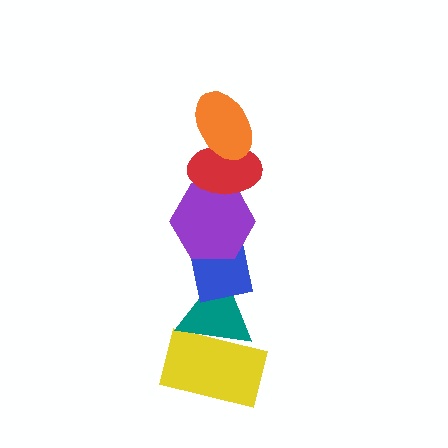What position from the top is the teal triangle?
The teal triangle is 5th from the top.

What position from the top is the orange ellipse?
The orange ellipse is 1st from the top.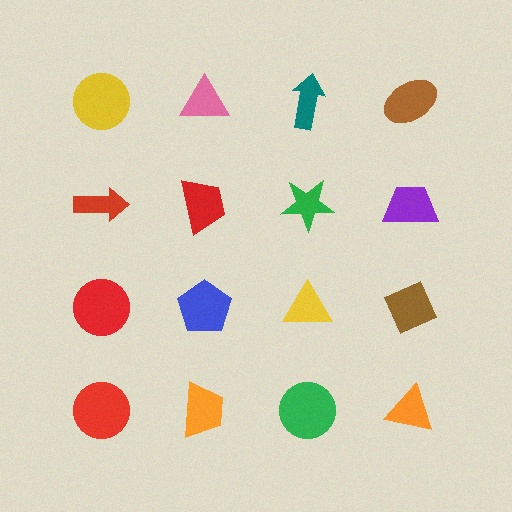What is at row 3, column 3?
A yellow triangle.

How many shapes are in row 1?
4 shapes.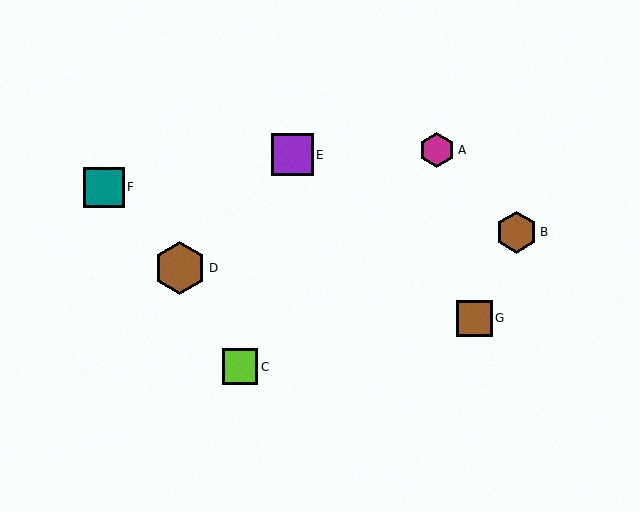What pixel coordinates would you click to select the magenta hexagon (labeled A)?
Click at (437, 150) to select the magenta hexagon A.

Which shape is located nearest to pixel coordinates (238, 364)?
The lime square (labeled C) at (240, 367) is nearest to that location.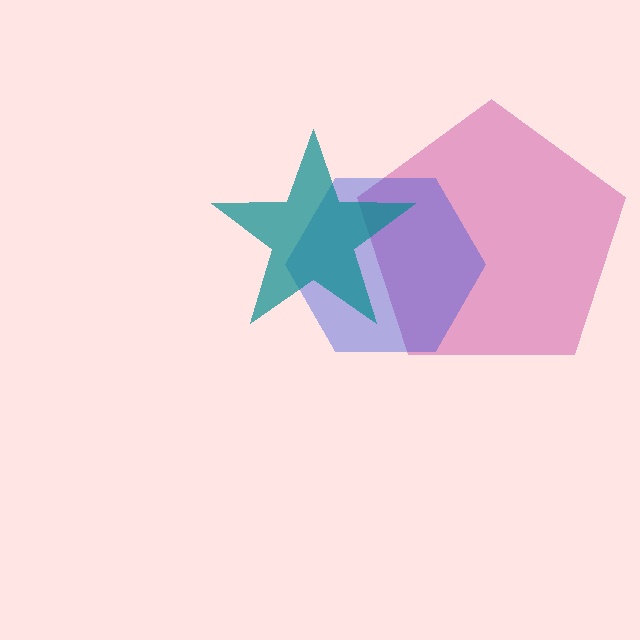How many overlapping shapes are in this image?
There are 3 overlapping shapes in the image.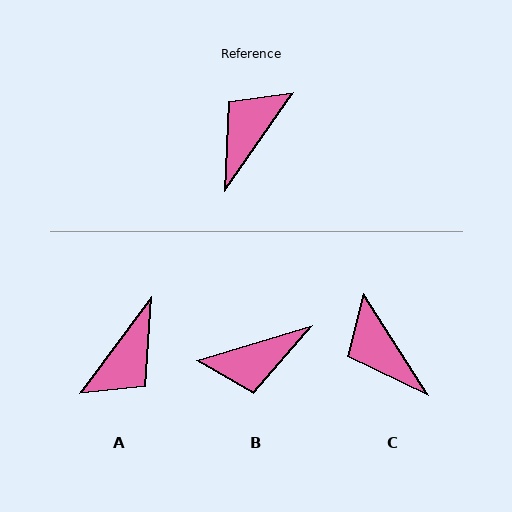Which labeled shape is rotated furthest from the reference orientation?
A, about 179 degrees away.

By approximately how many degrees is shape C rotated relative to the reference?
Approximately 67 degrees counter-clockwise.